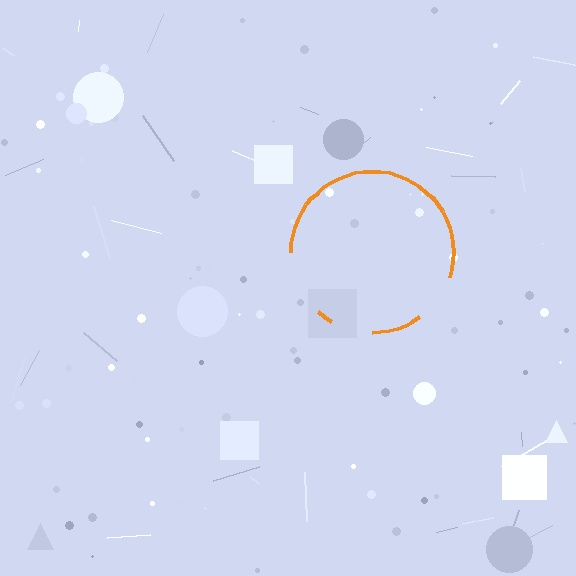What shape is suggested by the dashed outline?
The dashed outline suggests a circle.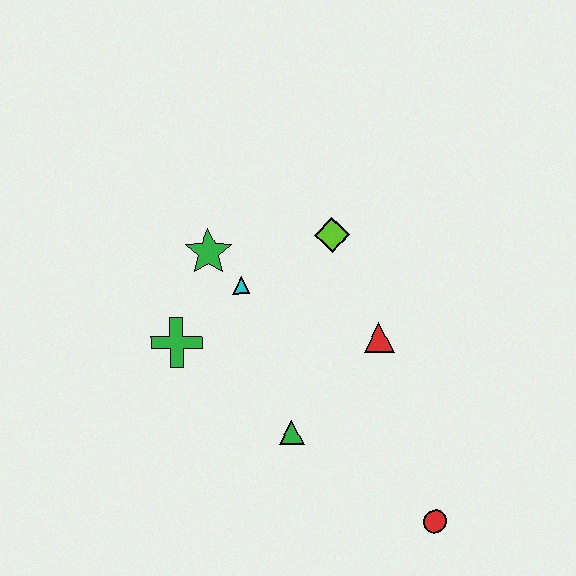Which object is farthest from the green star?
The red circle is farthest from the green star.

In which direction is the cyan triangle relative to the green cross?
The cyan triangle is to the right of the green cross.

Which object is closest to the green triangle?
The red triangle is closest to the green triangle.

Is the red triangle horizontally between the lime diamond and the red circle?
Yes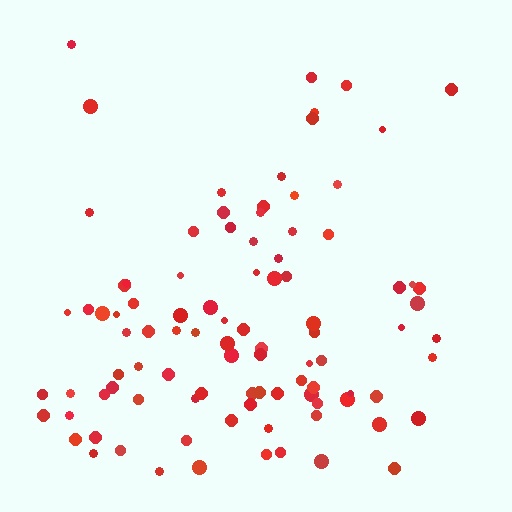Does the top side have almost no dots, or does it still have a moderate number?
Still a moderate number, just noticeably fewer than the bottom.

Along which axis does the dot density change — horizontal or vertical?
Vertical.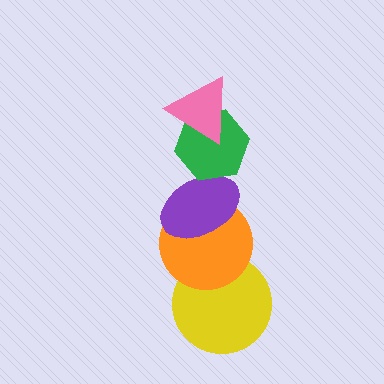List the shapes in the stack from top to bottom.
From top to bottom: the pink triangle, the green hexagon, the purple ellipse, the orange circle, the yellow circle.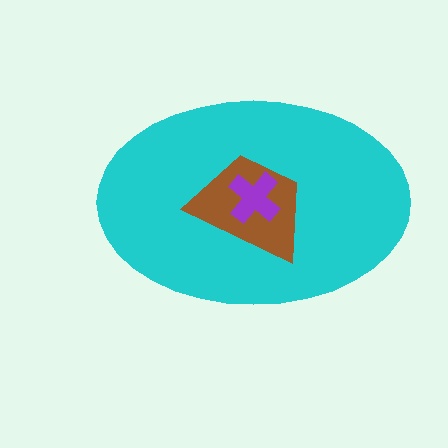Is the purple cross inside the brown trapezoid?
Yes.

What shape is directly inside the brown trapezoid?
The purple cross.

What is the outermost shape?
The cyan ellipse.